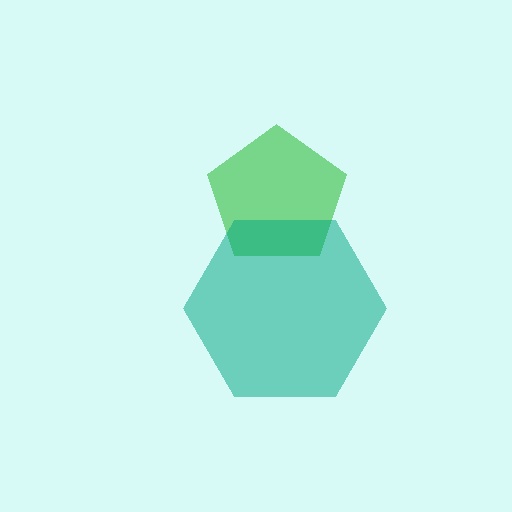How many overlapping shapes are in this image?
There are 2 overlapping shapes in the image.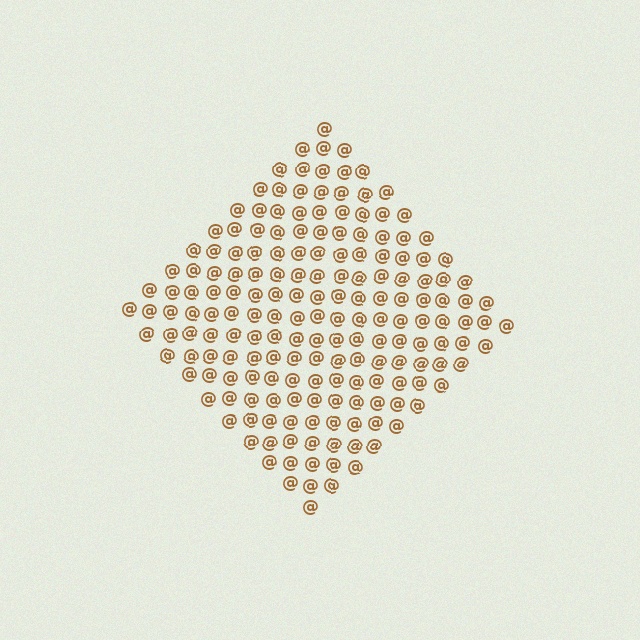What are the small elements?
The small elements are at signs.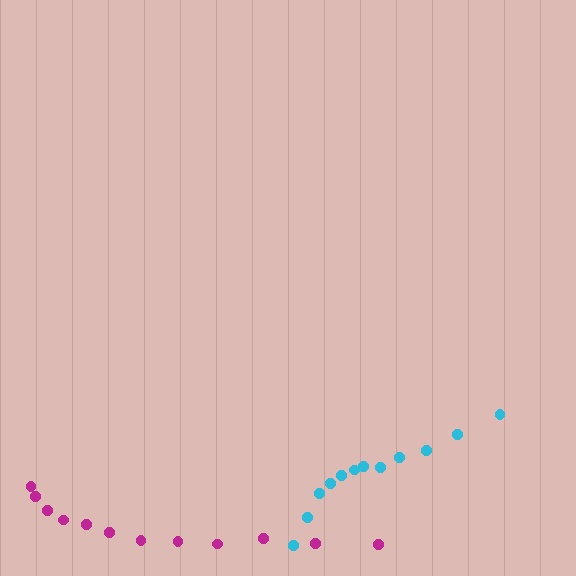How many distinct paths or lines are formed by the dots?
There are 2 distinct paths.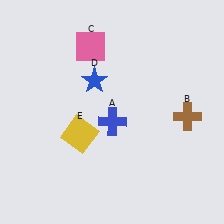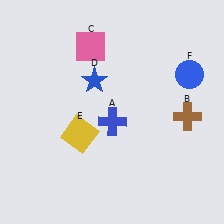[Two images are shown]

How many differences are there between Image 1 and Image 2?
There is 1 difference between the two images.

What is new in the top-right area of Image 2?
A blue circle (F) was added in the top-right area of Image 2.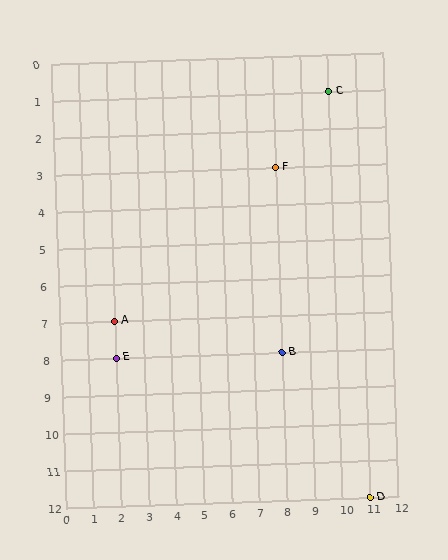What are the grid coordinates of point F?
Point F is at grid coordinates (8, 3).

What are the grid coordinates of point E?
Point E is at grid coordinates (2, 8).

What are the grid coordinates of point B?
Point B is at grid coordinates (8, 8).